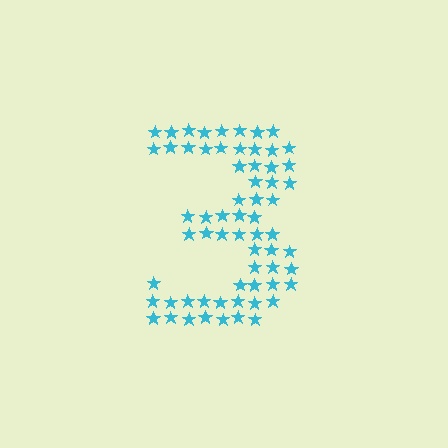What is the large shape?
The large shape is the digit 3.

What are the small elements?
The small elements are stars.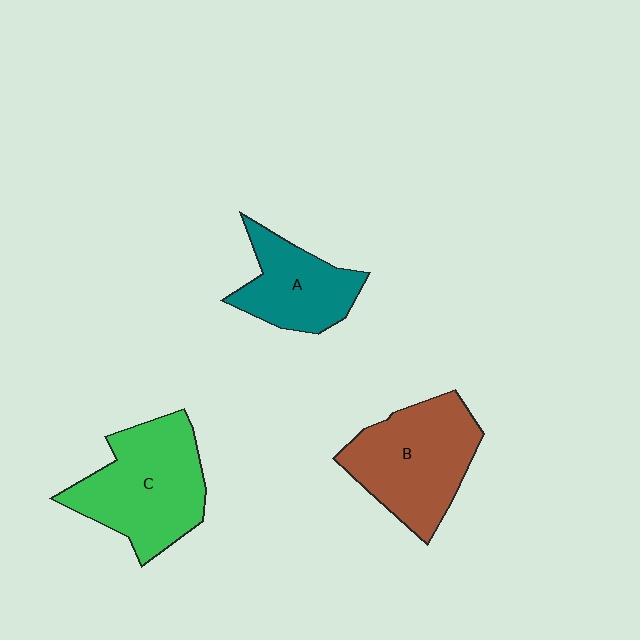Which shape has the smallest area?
Shape A (teal).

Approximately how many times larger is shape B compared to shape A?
Approximately 1.5 times.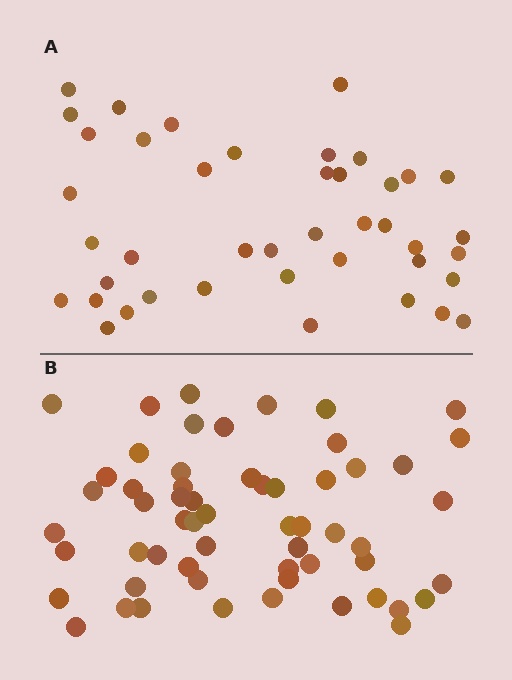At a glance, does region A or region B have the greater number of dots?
Region B (the bottom region) has more dots.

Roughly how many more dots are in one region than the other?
Region B has approximately 15 more dots than region A.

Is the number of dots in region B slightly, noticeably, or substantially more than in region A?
Region B has noticeably more, but not dramatically so. The ratio is roughly 1.4 to 1.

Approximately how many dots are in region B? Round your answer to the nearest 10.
About 60 dots. (The exact count is 58, which rounds to 60.)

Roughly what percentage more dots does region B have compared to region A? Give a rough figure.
About 40% more.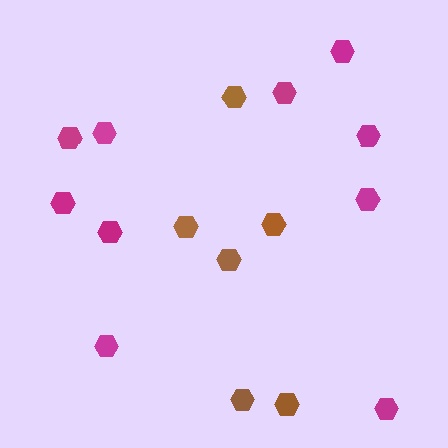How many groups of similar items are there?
There are 2 groups: one group of brown hexagons (6) and one group of magenta hexagons (10).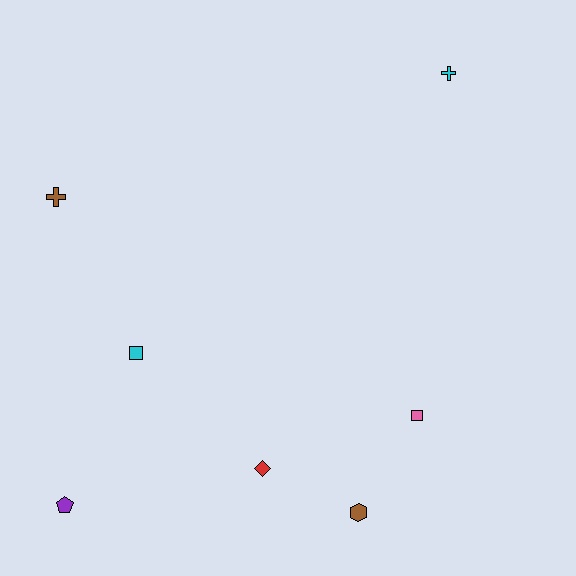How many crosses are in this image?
There are 2 crosses.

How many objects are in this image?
There are 7 objects.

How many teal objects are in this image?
There are no teal objects.